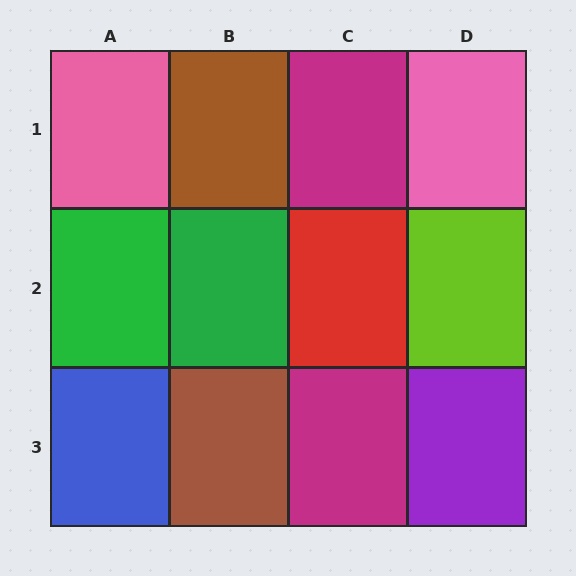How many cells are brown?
2 cells are brown.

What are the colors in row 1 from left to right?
Pink, brown, magenta, pink.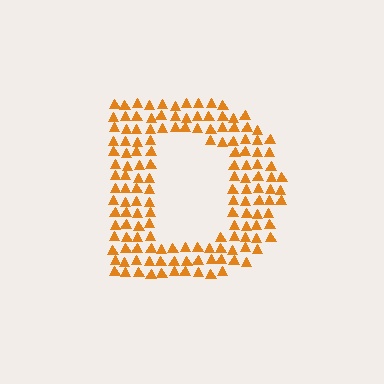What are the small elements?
The small elements are triangles.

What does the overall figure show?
The overall figure shows the letter D.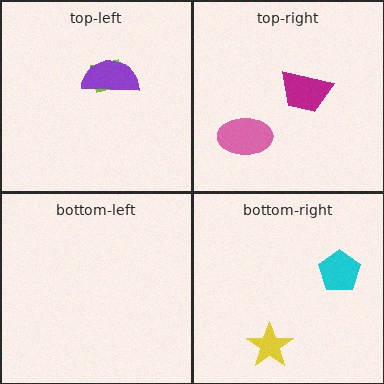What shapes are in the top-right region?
The pink ellipse, the magenta trapezoid.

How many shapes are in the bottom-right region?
2.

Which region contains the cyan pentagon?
The bottom-right region.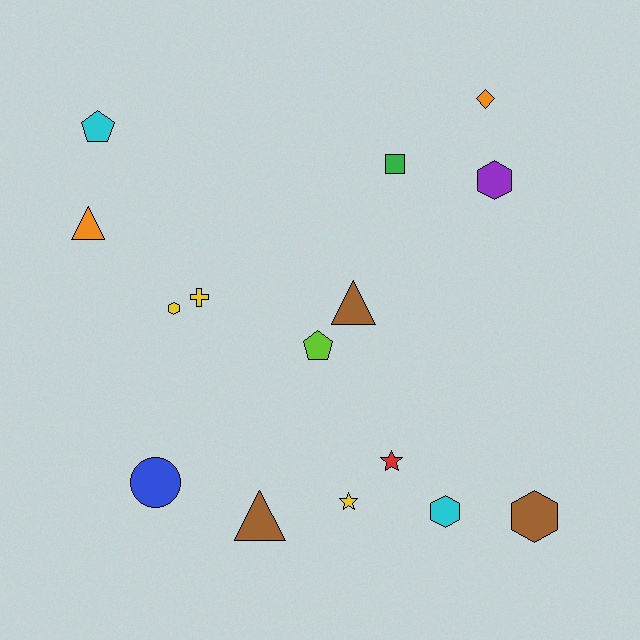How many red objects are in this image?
There is 1 red object.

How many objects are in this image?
There are 15 objects.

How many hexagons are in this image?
There are 4 hexagons.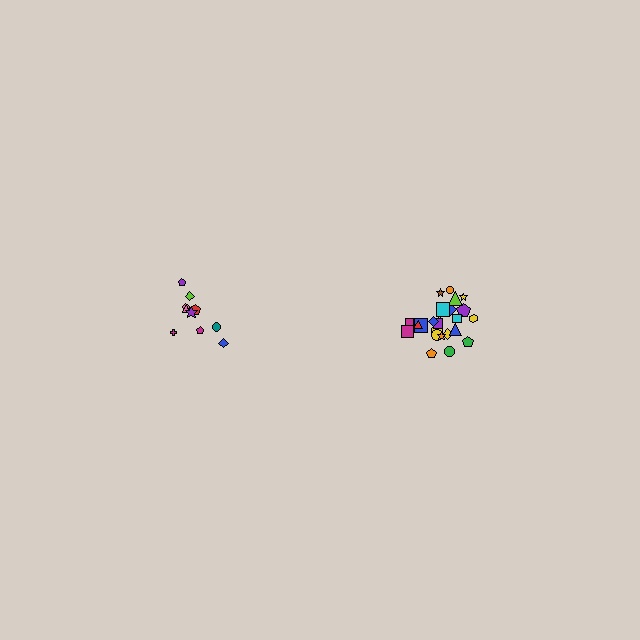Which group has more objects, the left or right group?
The right group.